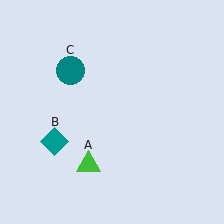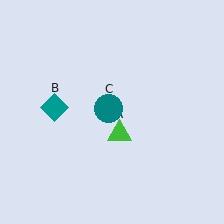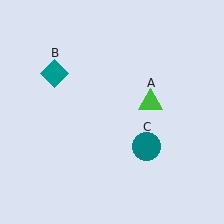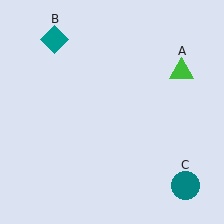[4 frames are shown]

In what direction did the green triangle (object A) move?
The green triangle (object A) moved up and to the right.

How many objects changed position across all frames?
3 objects changed position: green triangle (object A), teal diamond (object B), teal circle (object C).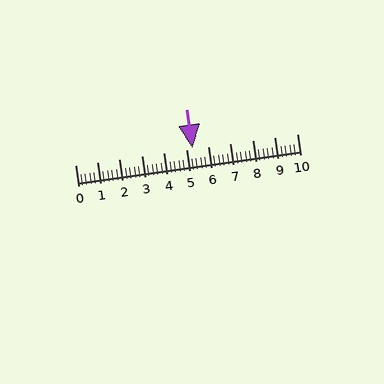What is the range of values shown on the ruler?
The ruler shows values from 0 to 10.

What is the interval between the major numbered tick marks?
The major tick marks are spaced 1 units apart.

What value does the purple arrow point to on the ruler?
The purple arrow points to approximately 5.3.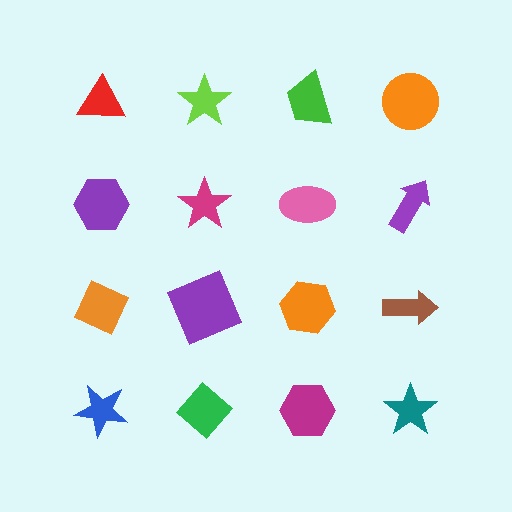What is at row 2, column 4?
A purple arrow.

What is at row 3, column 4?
A brown arrow.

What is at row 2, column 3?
A pink ellipse.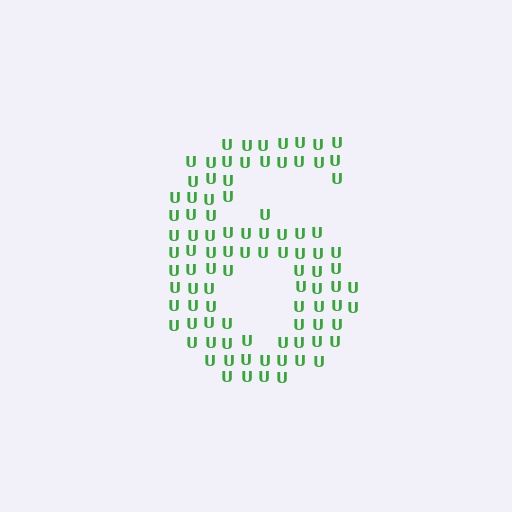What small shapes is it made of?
It is made of small letter U's.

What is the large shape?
The large shape is the digit 6.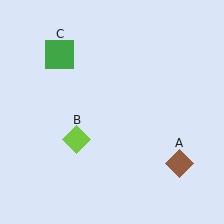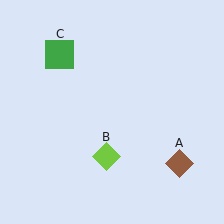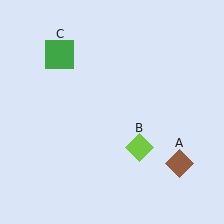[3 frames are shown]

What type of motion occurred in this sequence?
The lime diamond (object B) rotated counterclockwise around the center of the scene.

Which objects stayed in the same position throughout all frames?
Brown diamond (object A) and green square (object C) remained stationary.